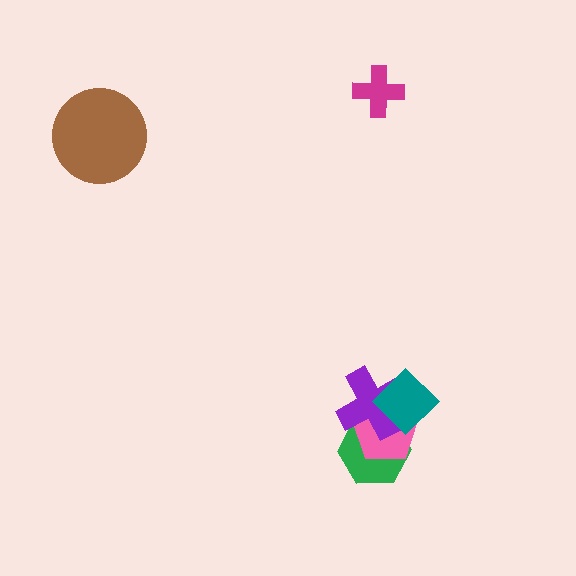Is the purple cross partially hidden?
Yes, it is partially covered by another shape.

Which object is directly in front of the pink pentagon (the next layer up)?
The purple cross is directly in front of the pink pentagon.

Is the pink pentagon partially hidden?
Yes, it is partially covered by another shape.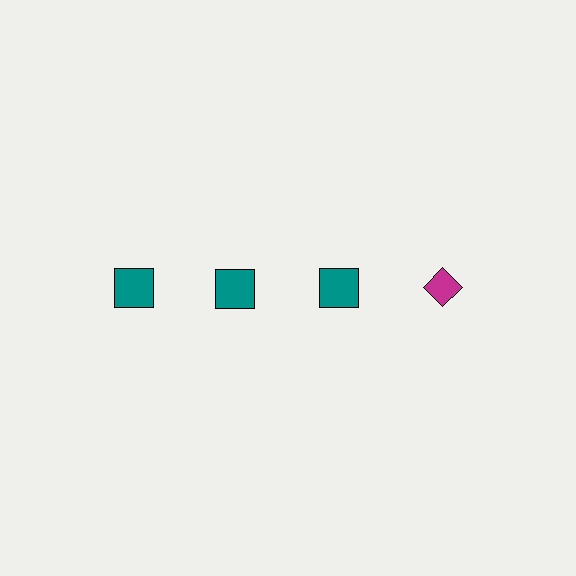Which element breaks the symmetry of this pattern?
The magenta diamond in the top row, second from right column breaks the symmetry. All other shapes are teal squares.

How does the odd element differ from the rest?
It differs in both color (magenta instead of teal) and shape (diamond instead of square).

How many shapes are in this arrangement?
There are 4 shapes arranged in a grid pattern.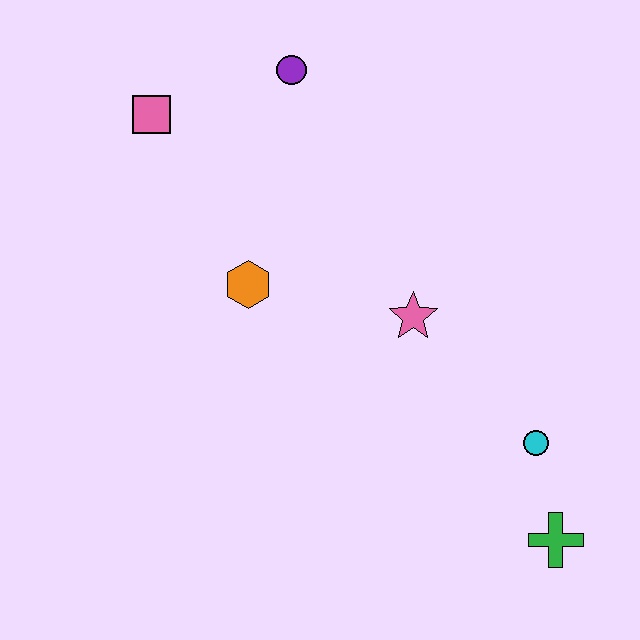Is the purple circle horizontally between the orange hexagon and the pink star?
Yes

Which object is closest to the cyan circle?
The green cross is closest to the cyan circle.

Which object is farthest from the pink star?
The pink square is farthest from the pink star.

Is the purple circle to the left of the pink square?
No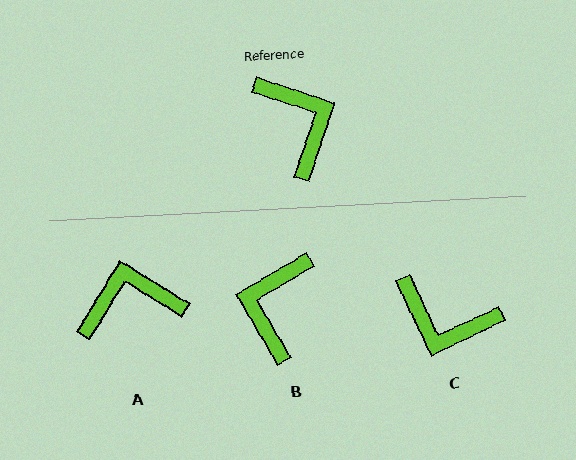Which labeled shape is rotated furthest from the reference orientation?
B, about 139 degrees away.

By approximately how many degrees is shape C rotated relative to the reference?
Approximately 136 degrees clockwise.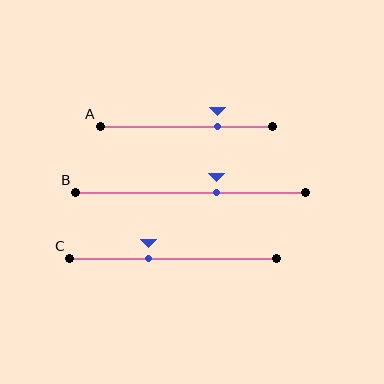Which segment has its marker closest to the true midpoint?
Segment B has its marker closest to the true midpoint.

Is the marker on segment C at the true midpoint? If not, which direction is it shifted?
No, the marker on segment C is shifted to the left by about 12% of the segment length.